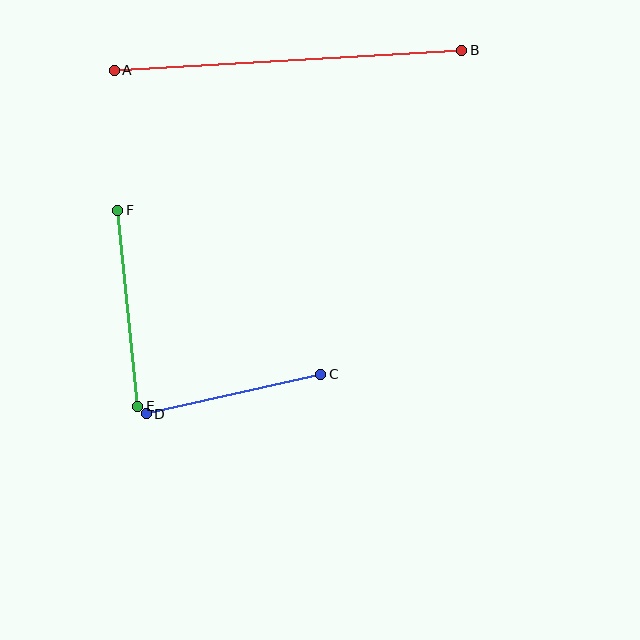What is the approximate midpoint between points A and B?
The midpoint is at approximately (288, 60) pixels.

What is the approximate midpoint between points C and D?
The midpoint is at approximately (233, 394) pixels.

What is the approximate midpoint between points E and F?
The midpoint is at approximately (128, 308) pixels.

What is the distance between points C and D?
The distance is approximately 179 pixels.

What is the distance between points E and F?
The distance is approximately 197 pixels.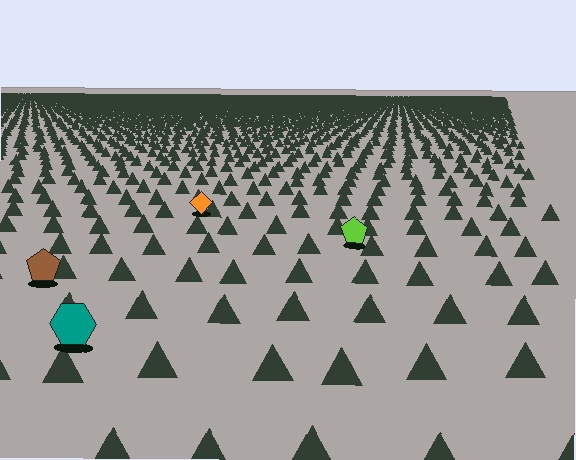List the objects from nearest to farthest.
From nearest to farthest: the teal hexagon, the brown pentagon, the lime pentagon, the orange diamond.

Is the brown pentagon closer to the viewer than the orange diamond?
Yes. The brown pentagon is closer — you can tell from the texture gradient: the ground texture is coarser near it.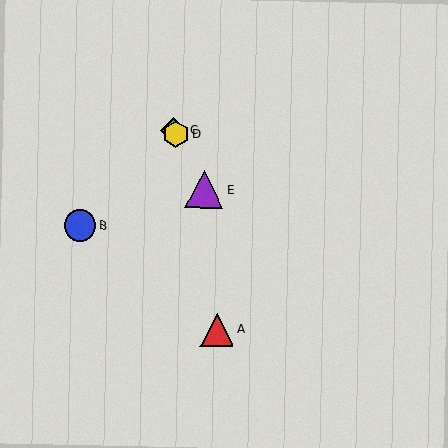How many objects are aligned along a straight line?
3 objects (C, D, E) are aligned along a straight line.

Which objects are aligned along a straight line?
Objects C, D, E are aligned along a straight line.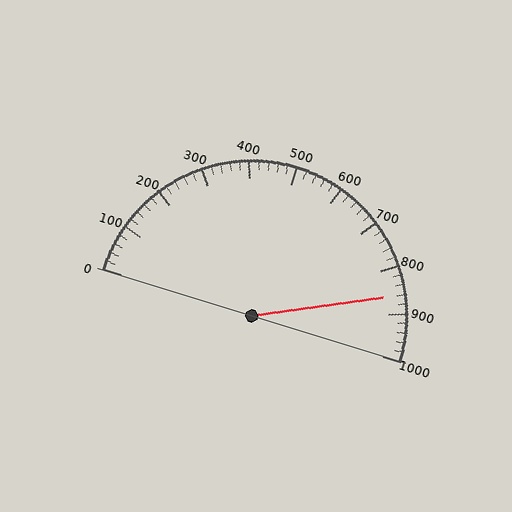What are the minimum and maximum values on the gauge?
The gauge ranges from 0 to 1000.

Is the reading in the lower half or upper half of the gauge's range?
The reading is in the upper half of the range (0 to 1000).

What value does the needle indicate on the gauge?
The needle indicates approximately 860.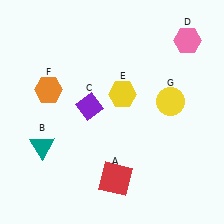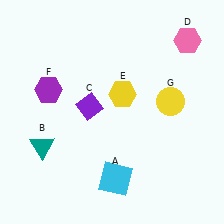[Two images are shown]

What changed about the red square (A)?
In Image 1, A is red. In Image 2, it changed to cyan.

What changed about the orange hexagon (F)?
In Image 1, F is orange. In Image 2, it changed to purple.